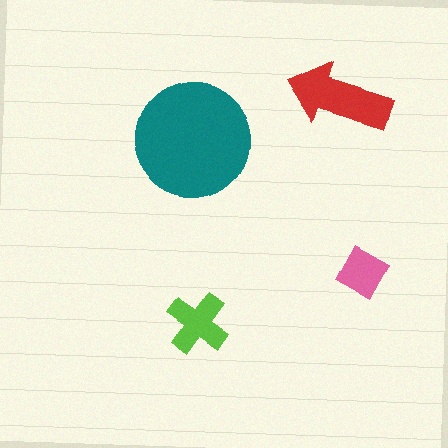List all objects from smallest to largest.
The pink square, the lime cross, the red arrow, the teal circle.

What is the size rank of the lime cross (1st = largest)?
3rd.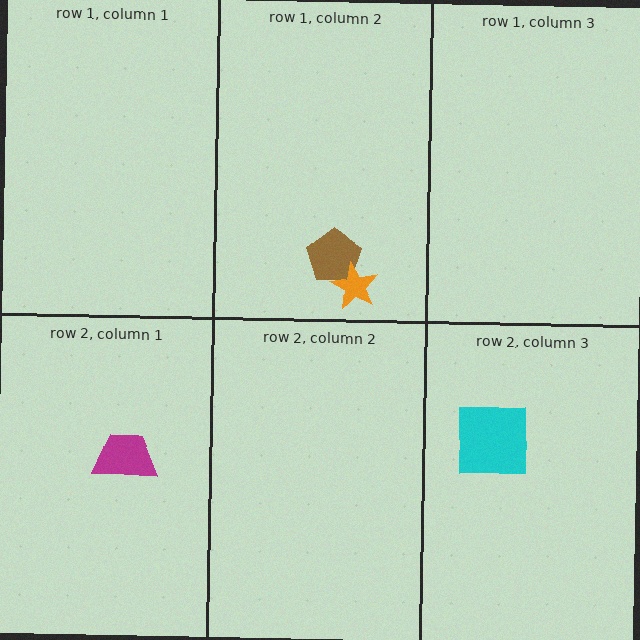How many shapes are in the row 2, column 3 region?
1.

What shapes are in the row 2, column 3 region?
The cyan square.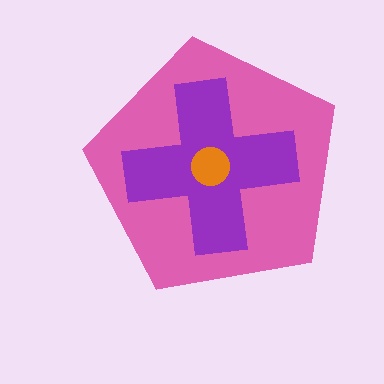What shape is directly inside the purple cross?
The orange circle.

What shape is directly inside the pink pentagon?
The purple cross.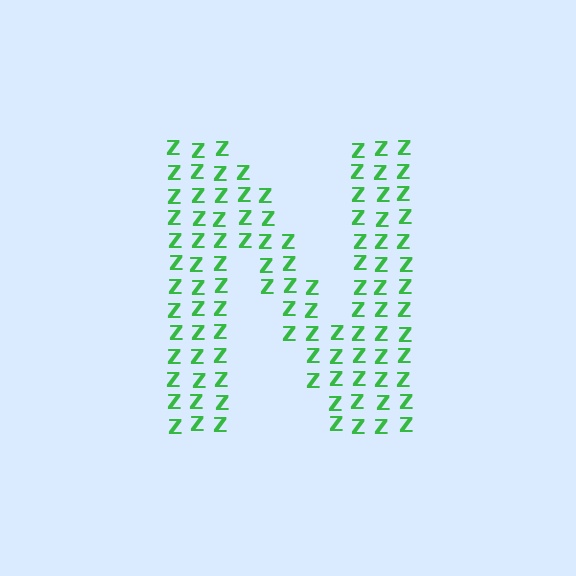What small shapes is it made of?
It is made of small letter Z's.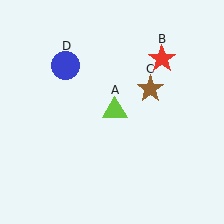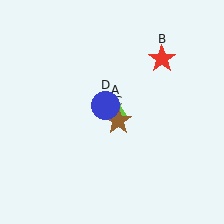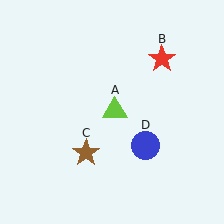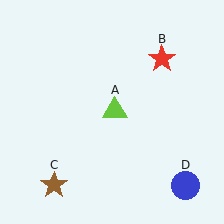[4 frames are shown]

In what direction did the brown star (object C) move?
The brown star (object C) moved down and to the left.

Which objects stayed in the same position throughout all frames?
Lime triangle (object A) and red star (object B) remained stationary.